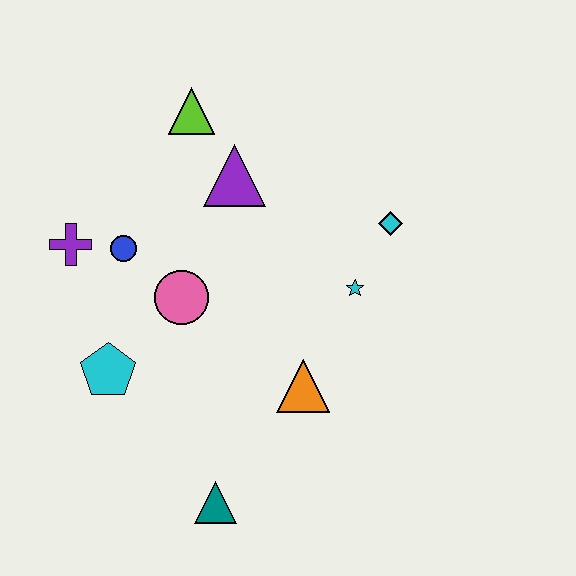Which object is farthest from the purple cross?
The cyan diamond is farthest from the purple cross.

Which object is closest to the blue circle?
The purple cross is closest to the blue circle.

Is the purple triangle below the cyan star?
No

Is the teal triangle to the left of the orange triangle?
Yes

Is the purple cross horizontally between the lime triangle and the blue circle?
No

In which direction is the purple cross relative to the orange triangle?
The purple cross is to the left of the orange triangle.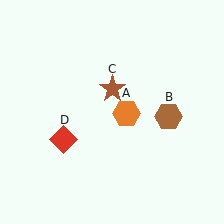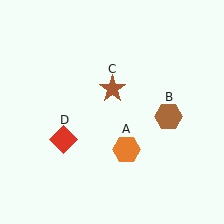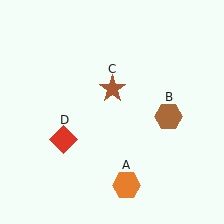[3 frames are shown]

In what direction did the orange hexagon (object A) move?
The orange hexagon (object A) moved down.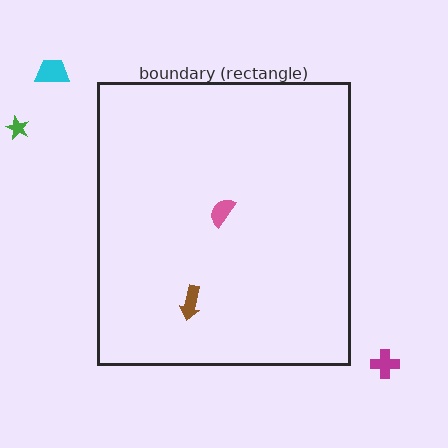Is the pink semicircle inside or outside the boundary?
Inside.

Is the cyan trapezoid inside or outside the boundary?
Outside.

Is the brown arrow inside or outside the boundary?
Inside.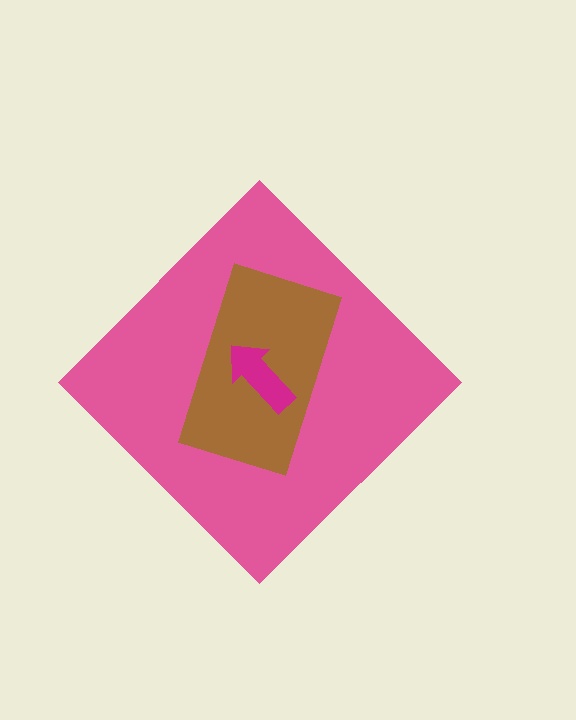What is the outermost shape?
The pink diamond.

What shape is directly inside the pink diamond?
The brown rectangle.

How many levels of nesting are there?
3.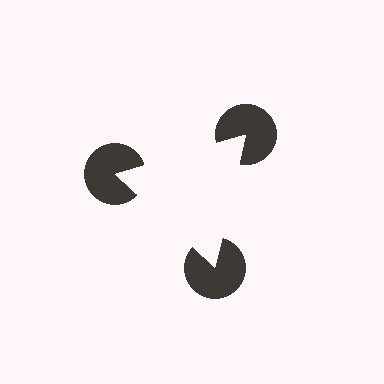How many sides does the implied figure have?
3 sides.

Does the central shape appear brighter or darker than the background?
It typically appears slightly brighter than the background, even though no actual brightness change is drawn.